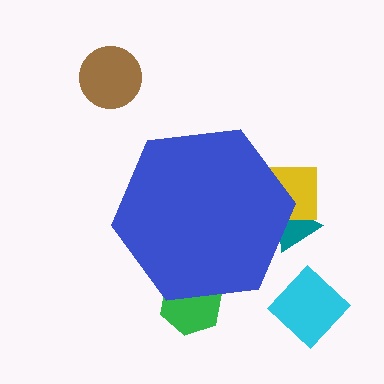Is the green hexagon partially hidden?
Yes, the green hexagon is partially hidden behind the blue hexagon.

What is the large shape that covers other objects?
A blue hexagon.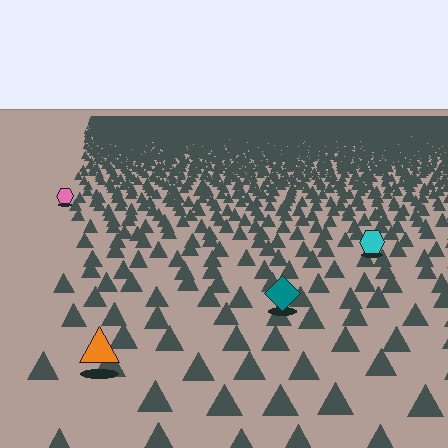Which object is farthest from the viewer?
The pink hexagon is farthest from the viewer. It appears smaller and the ground texture around it is denser.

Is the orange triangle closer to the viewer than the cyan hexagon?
Yes. The orange triangle is closer — you can tell from the texture gradient: the ground texture is coarser near it.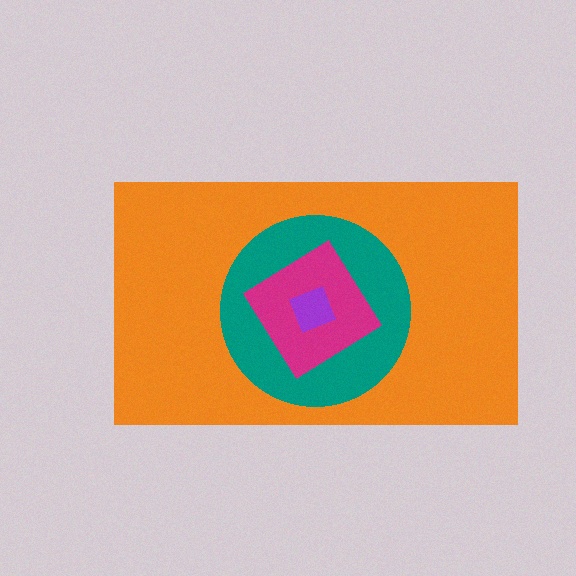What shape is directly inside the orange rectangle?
The teal circle.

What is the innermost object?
The purple square.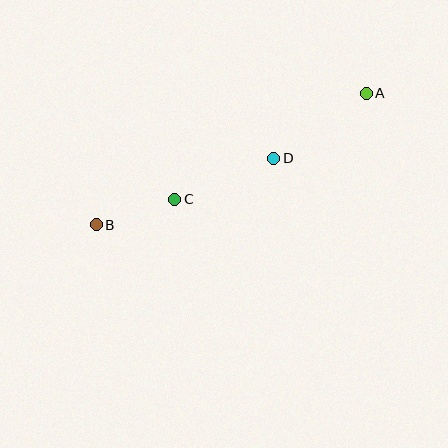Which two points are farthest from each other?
Points A and B are farthest from each other.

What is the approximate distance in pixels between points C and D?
The distance between C and D is approximately 107 pixels.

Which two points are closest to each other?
Points B and C are closest to each other.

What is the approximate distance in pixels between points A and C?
The distance between A and C is approximately 219 pixels.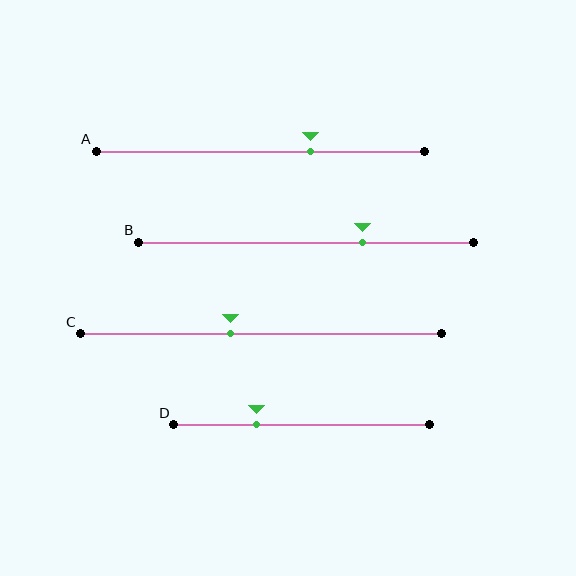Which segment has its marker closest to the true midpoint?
Segment C has its marker closest to the true midpoint.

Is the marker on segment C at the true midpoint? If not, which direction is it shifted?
No, the marker on segment C is shifted to the left by about 8% of the segment length.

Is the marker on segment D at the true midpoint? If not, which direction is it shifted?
No, the marker on segment D is shifted to the left by about 18% of the segment length.